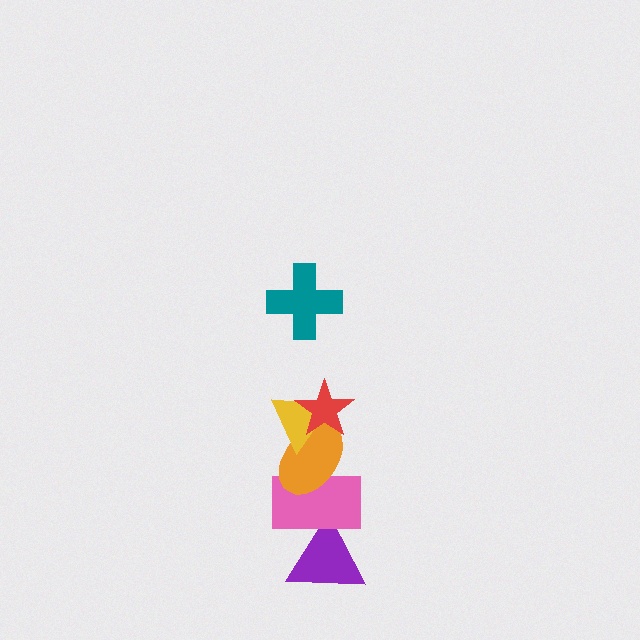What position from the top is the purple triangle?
The purple triangle is 6th from the top.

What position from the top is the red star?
The red star is 2nd from the top.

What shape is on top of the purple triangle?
The pink rectangle is on top of the purple triangle.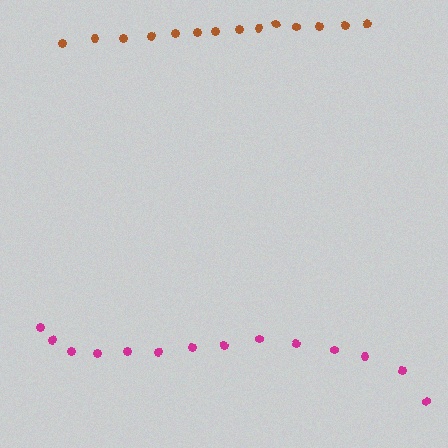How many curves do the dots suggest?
There are 2 distinct paths.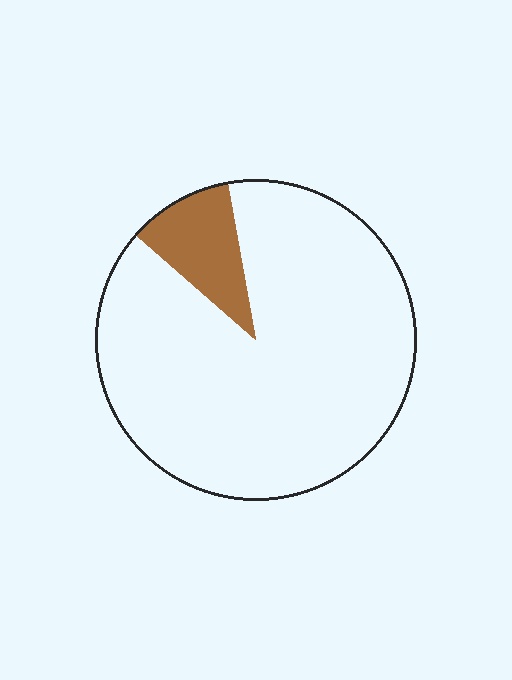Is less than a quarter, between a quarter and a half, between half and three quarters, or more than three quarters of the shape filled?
Less than a quarter.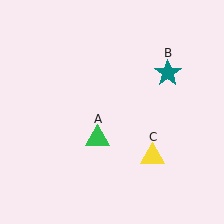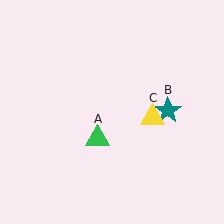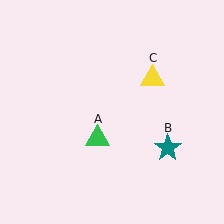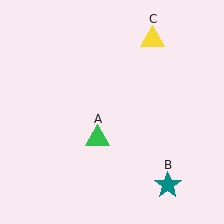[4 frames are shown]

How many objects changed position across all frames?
2 objects changed position: teal star (object B), yellow triangle (object C).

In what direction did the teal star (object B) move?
The teal star (object B) moved down.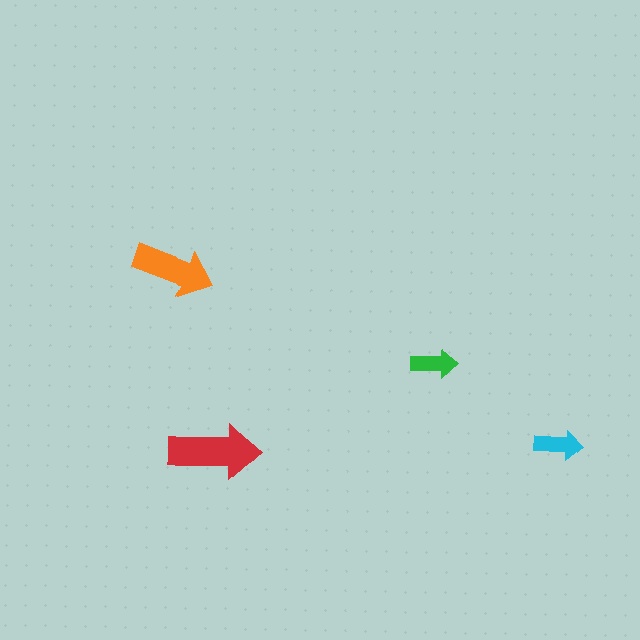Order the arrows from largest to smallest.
the red one, the orange one, the cyan one, the green one.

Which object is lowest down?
The red arrow is bottommost.